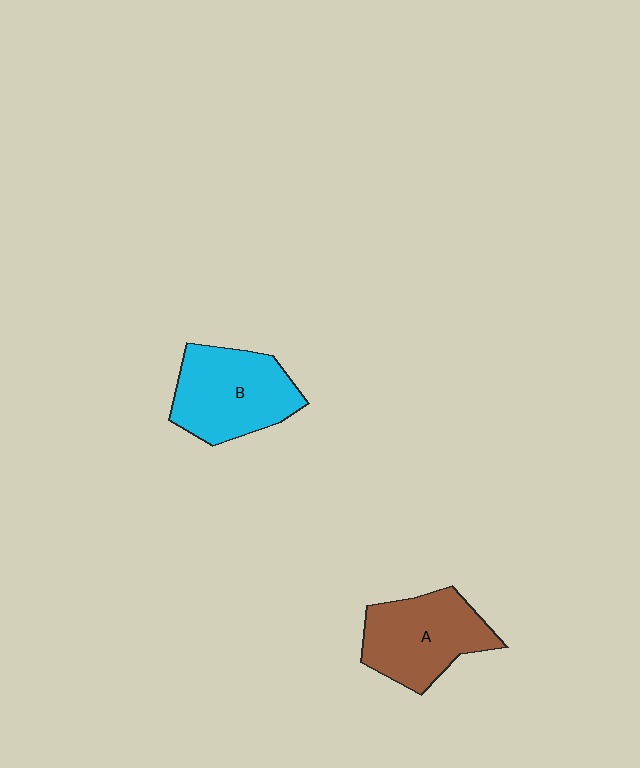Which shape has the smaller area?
Shape A (brown).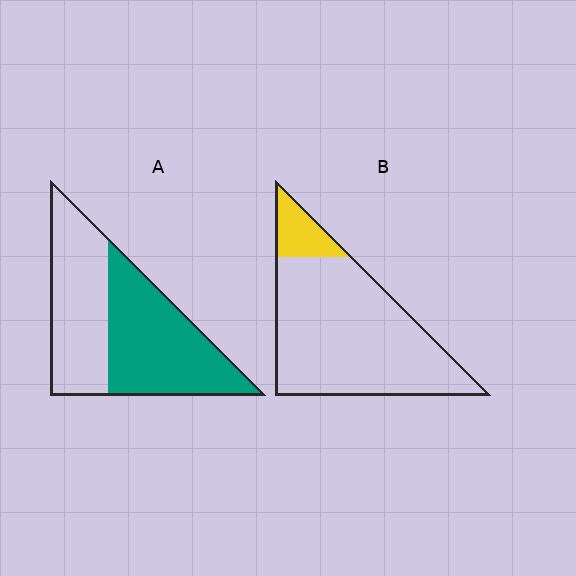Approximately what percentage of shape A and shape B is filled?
A is approximately 55% and B is approximately 15%.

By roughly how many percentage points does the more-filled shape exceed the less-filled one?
By roughly 40 percentage points (A over B).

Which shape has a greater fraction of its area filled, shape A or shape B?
Shape A.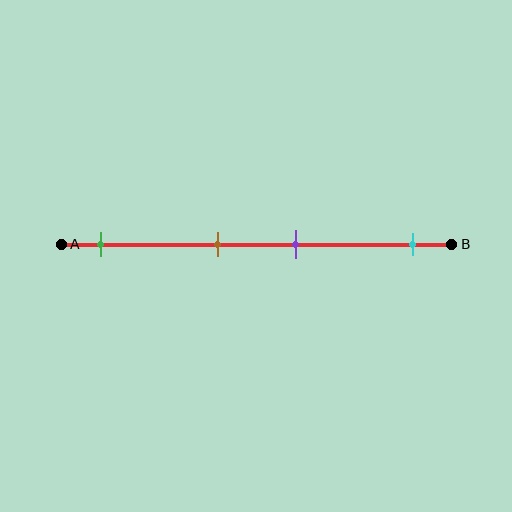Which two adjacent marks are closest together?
The brown and purple marks are the closest adjacent pair.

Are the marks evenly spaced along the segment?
No, the marks are not evenly spaced.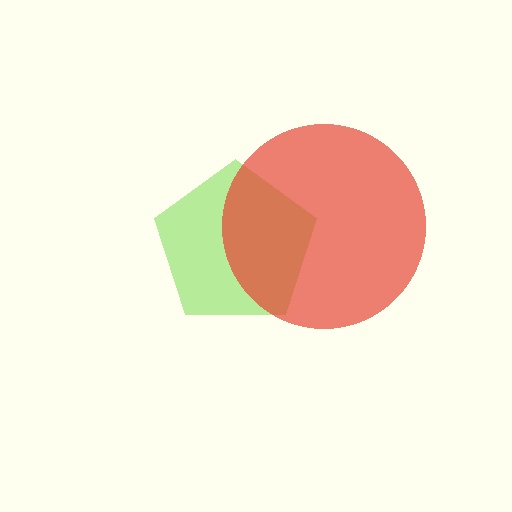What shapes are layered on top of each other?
The layered shapes are: a lime pentagon, a red circle.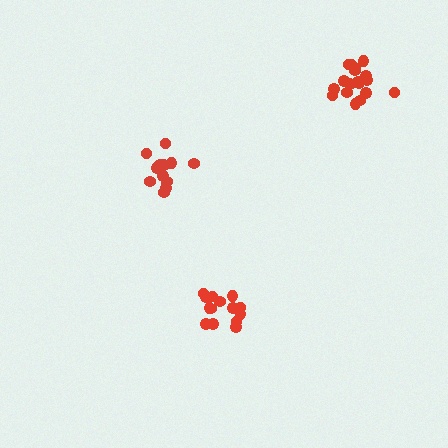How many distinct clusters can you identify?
There are 3 distinct clusters.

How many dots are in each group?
Group 1: 18 dots, Group 2: 12 dots, Group 3: 14 dots (44 total).